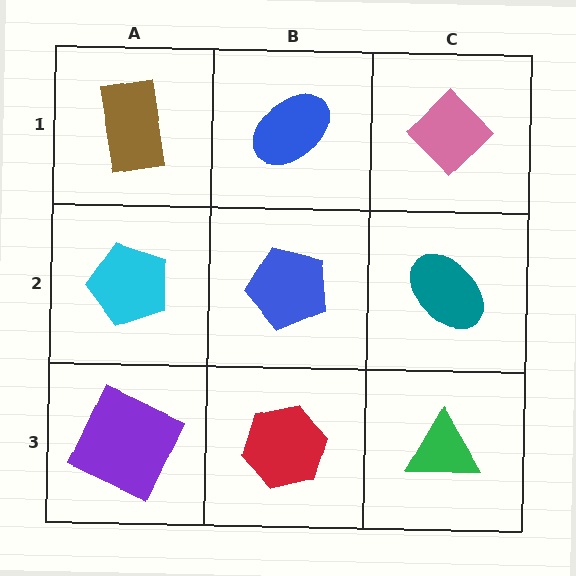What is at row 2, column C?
A teal ellipse.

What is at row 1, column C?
A pink diamond.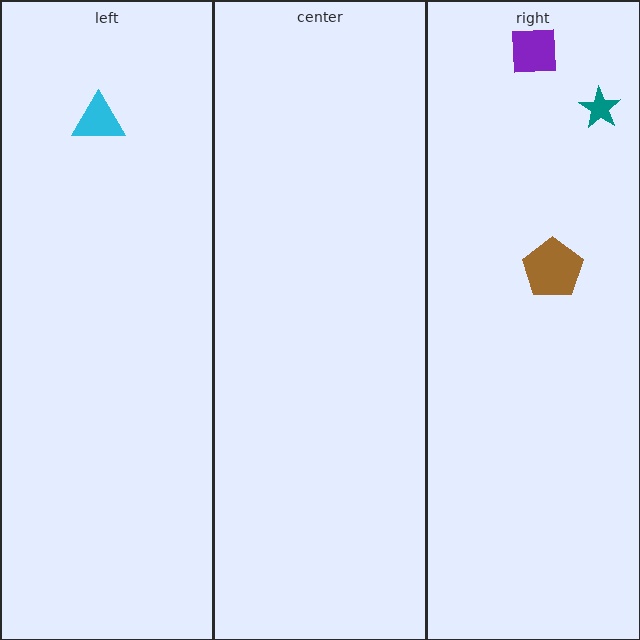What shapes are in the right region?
The teal star, the brown pentagon, the purple square.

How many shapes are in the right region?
3.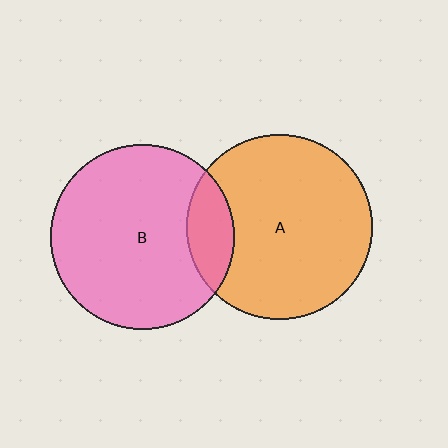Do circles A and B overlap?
Yes.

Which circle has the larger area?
Circle A (orange).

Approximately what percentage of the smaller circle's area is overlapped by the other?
Approximately 15%.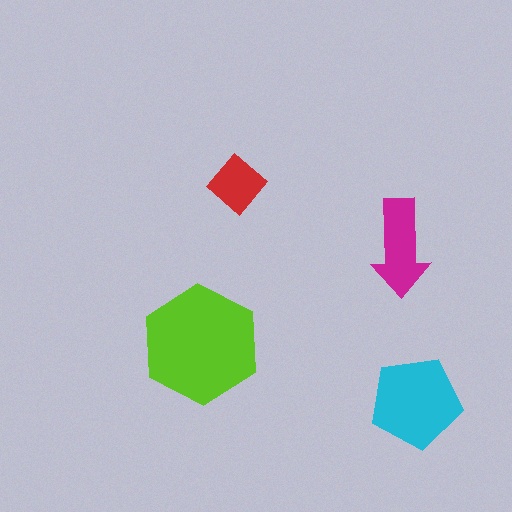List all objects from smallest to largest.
The red diamond, the magenta arrow, the cyan pentagon, the lime hexagon.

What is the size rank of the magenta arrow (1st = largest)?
3rd.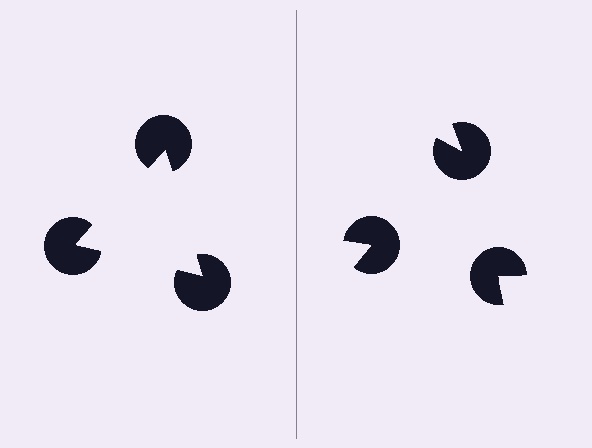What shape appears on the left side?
An illusory triangle.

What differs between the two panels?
The pac-man discs are positioned identically on both sides; only the wedge orientations differ. On the left they align to a triangle; on the right they are misaligned.